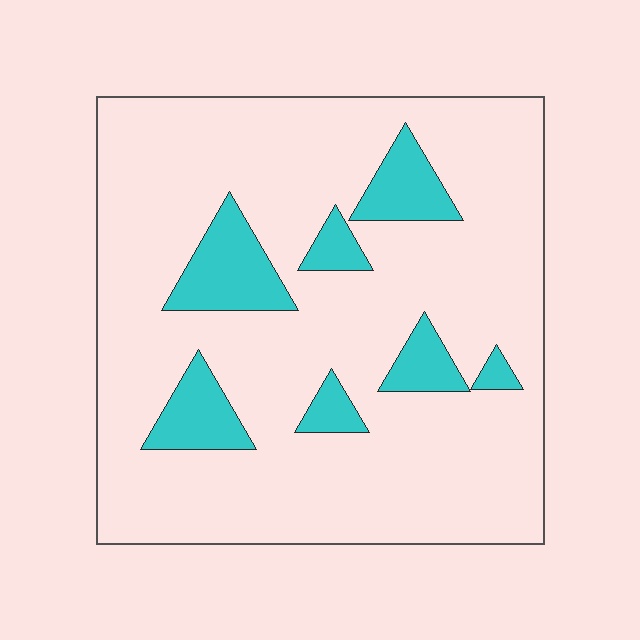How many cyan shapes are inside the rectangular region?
7.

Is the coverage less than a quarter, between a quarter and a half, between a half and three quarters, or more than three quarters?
Less than a quarter.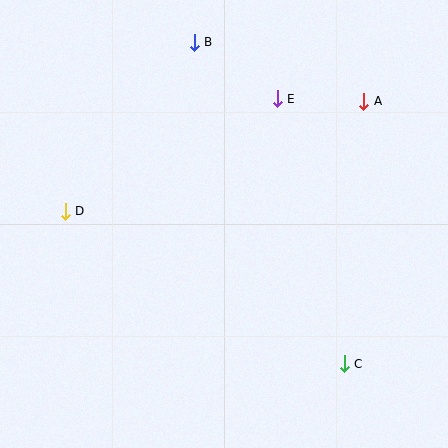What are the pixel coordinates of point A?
Point A is at (364, 102).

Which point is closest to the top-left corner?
Point B is closest to the top-left corner.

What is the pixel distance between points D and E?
The distance between D and E is 240 pixels.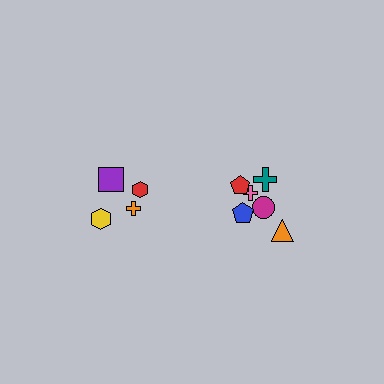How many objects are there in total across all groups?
There are 10 objects.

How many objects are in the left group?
There are 4 objects.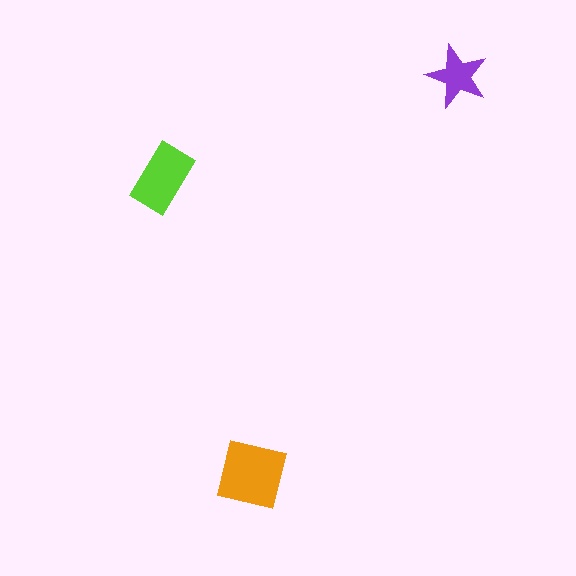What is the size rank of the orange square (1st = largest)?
1st.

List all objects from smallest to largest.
The purple star, the lime rectangle, the orange square.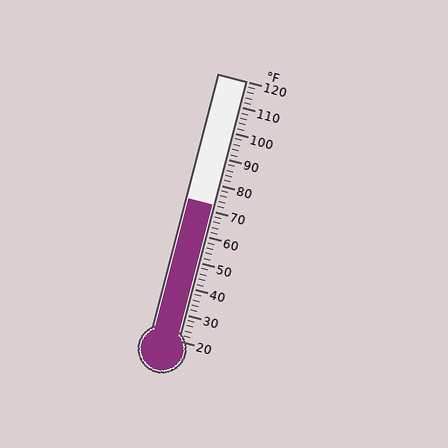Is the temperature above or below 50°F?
The temperature is above 50°F.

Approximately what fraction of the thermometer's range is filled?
The thermometer is filled to approximately 50% of its range.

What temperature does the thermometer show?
The thermometer shows approximately 72°F.